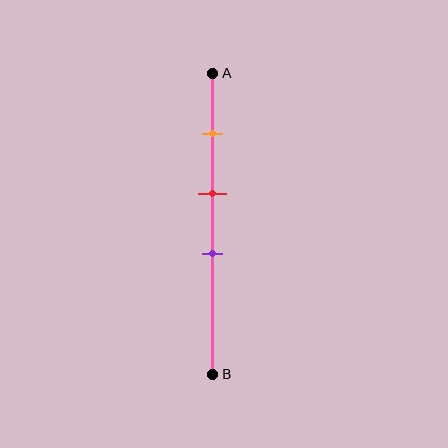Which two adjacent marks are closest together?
The red and purple marks are the closest adjacent pair.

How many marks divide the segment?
There are 3 marks dividing the segment.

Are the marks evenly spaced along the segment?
Yes, the marks are approximately evenly spaced.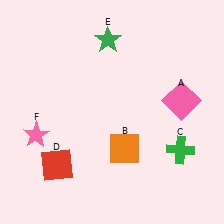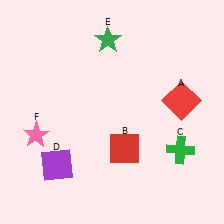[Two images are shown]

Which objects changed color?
A changed from pink to red. B changed from orange to red. D changed from red to purple.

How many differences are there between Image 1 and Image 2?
There are 3 differences between the two images.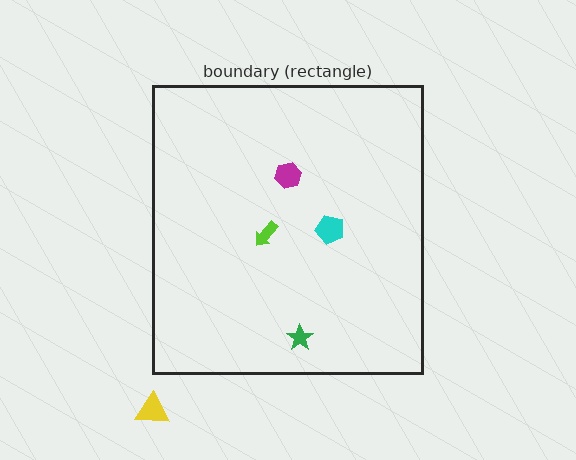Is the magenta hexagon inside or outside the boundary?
Inside.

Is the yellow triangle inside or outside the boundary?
Outside.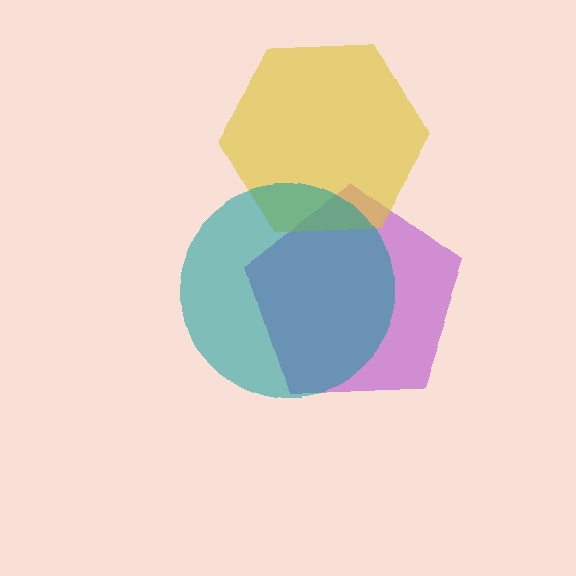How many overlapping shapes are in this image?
There are 3 overlapping shapes in the image.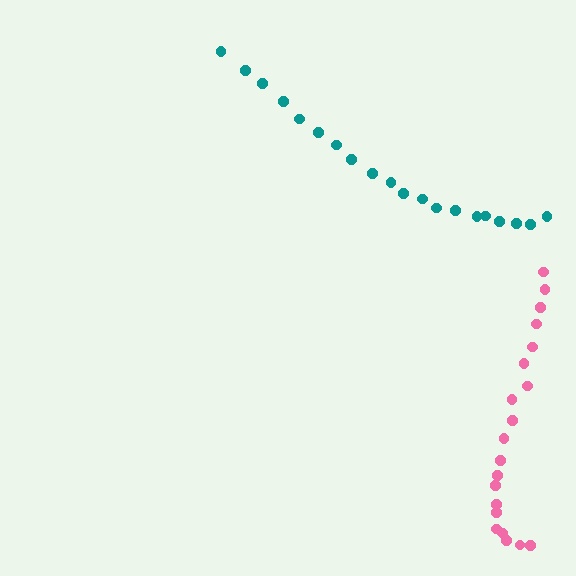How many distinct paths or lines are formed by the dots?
There are 2 distinct paths.